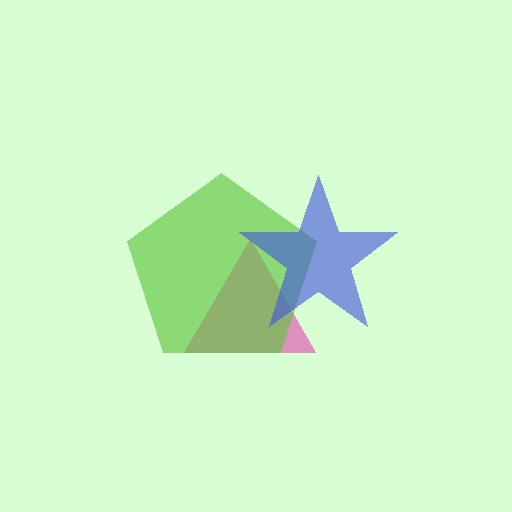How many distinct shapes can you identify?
There are 3 distinct shapes: a pink triangle, a lime pentagon, a blue star.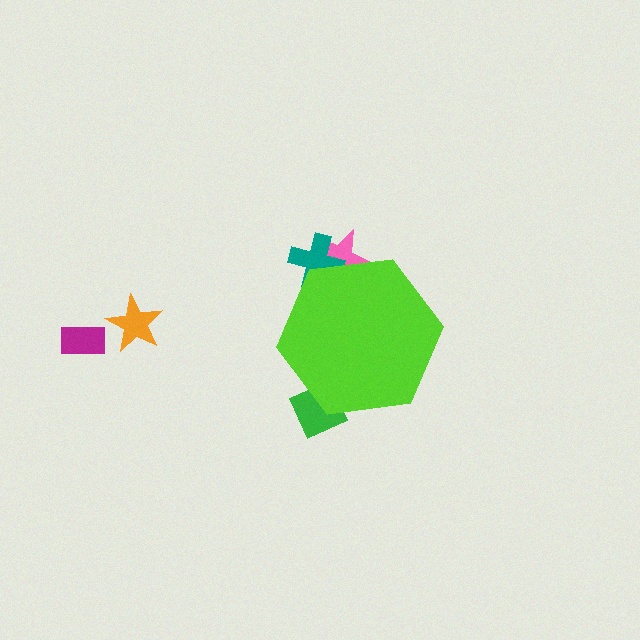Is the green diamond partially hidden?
Yes, the green diamond is partially hidden behind the lime hexagon.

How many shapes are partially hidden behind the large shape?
3 shapes are partially hidden.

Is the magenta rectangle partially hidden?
No, the magenta rectangle is fully visible.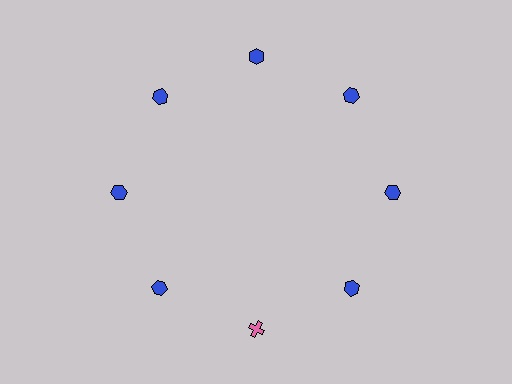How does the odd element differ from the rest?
It differs in both color (pink instead of blue) and shape (cross instead of hexagon).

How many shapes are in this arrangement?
There are 8 shapes arranged in a ring pattern.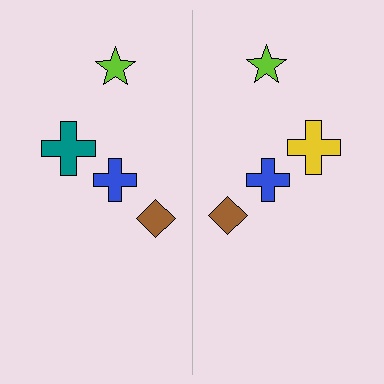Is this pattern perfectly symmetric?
No, the pattern is not perfectly symmetric. The yellow cross on the right side breaks the symmetry — its mirror counterpart is teal.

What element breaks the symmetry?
The yellow cross on the right side breaks the symmetry — its mirror counterpart is teal.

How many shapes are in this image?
There are 8 shapes in this image.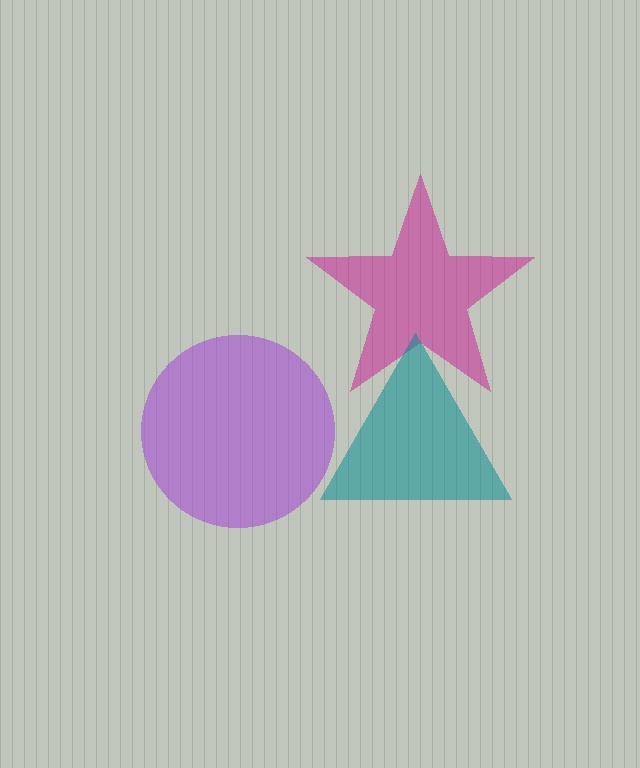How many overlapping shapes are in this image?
There are 3 overlapping shapes in the image.